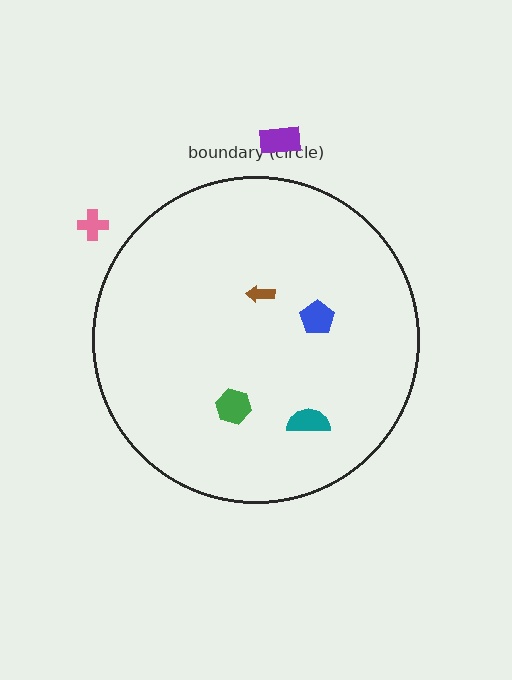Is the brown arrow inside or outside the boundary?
Inside.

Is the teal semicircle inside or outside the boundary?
Inside.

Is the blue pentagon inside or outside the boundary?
Inside.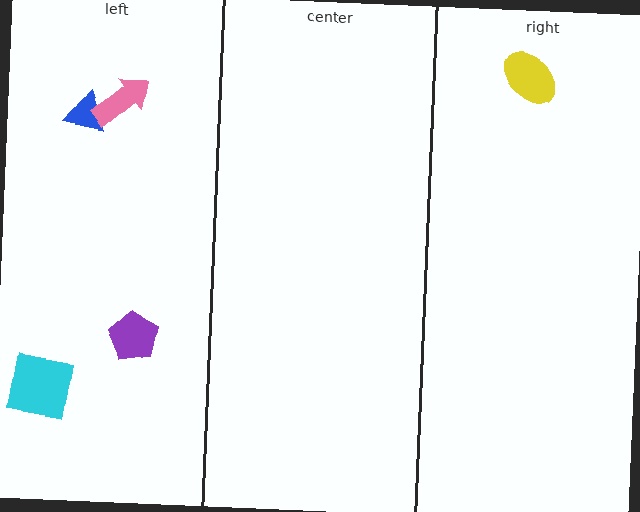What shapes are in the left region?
The blue triangle, the purple pentagon, the pink arrow, the cyan square.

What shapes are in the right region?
The yellow ellipse.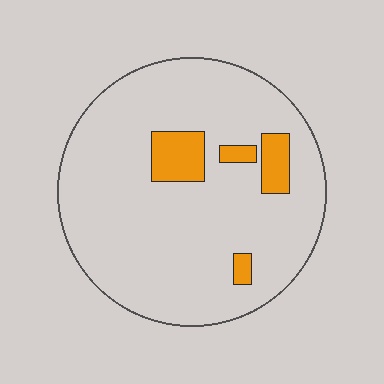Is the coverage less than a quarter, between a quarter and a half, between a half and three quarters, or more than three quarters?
Less than a quarter.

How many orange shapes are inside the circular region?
4.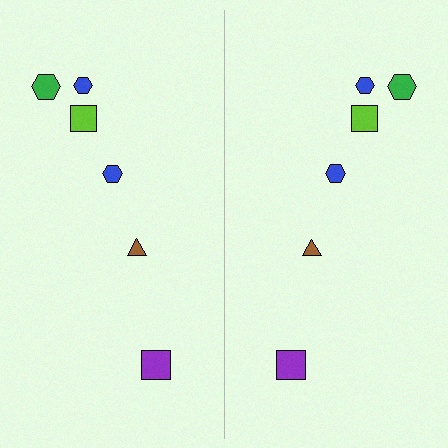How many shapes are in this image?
There are 12 shapes in this image.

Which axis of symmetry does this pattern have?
The pattern has a vertical axis of symmetry running through the center of the image.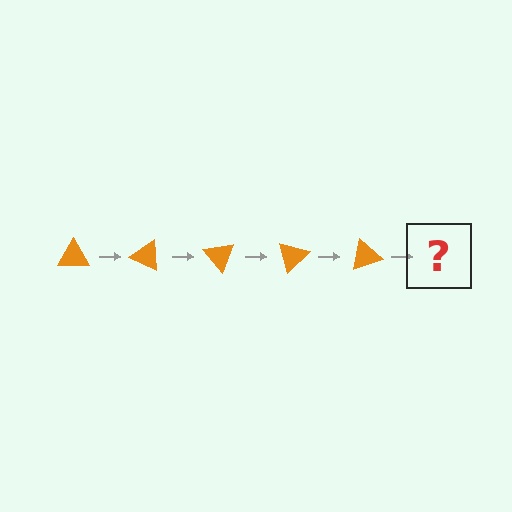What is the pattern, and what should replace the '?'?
The pattern is that the triangle rotates 25 degrees each step. The '?' should be an orange triangle rotated 125 degrees.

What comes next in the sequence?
The next element should be an orange triangle rotated 125 degrees.